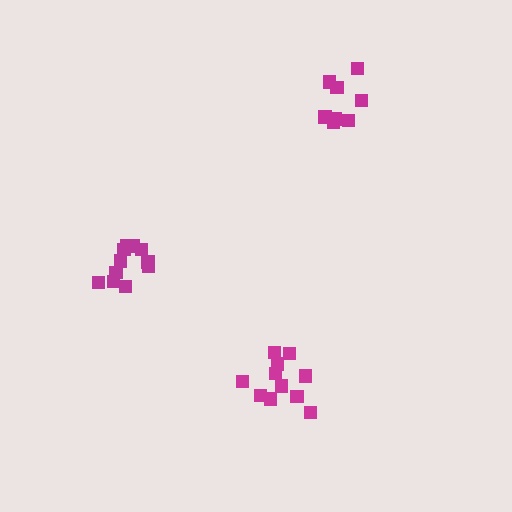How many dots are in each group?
Group 1: 11 dots, Group 2: 11 dots, Group 3: 8 dots (30 total).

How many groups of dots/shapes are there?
There are 3 groups.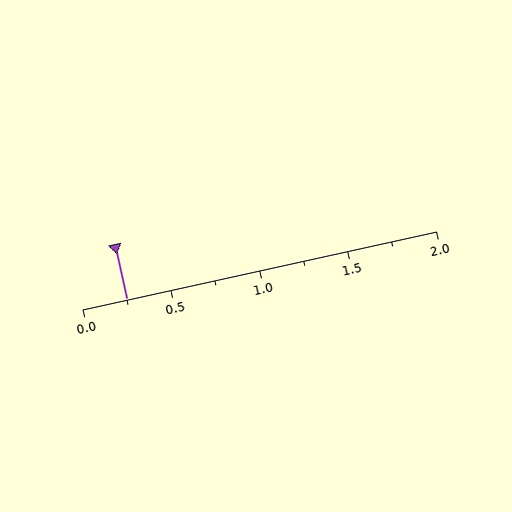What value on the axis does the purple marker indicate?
The marker indicates approximately 0.25.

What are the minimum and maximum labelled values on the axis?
The axis runs from 0.0 to 2.0.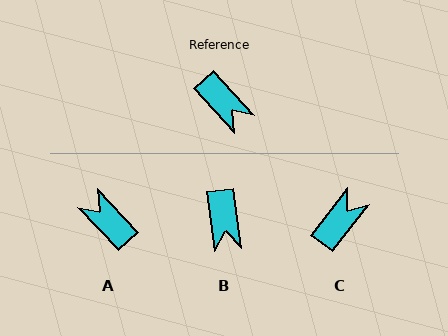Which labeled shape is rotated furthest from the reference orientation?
A, about 179 degrees away.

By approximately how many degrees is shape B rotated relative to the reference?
Approximately 35 degrees clockwise.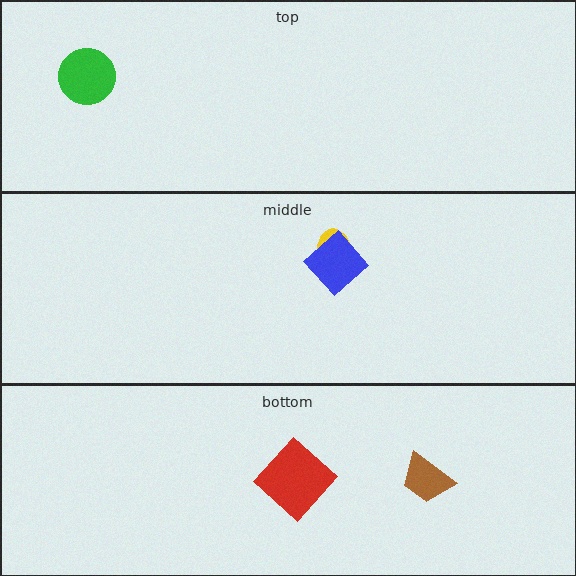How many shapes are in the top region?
1.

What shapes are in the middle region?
The yellow ellipse, the blue diamond.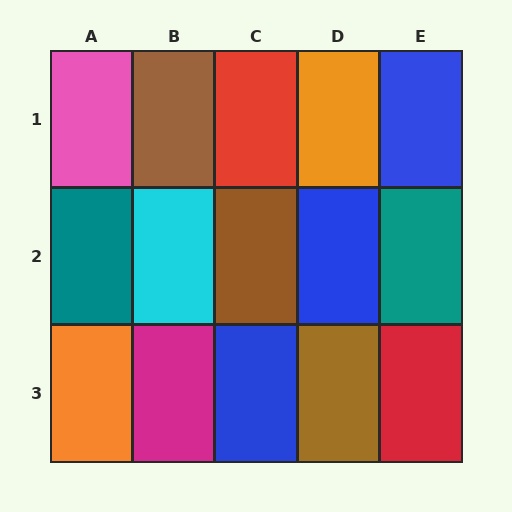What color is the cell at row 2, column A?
Teal.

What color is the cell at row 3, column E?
Red.